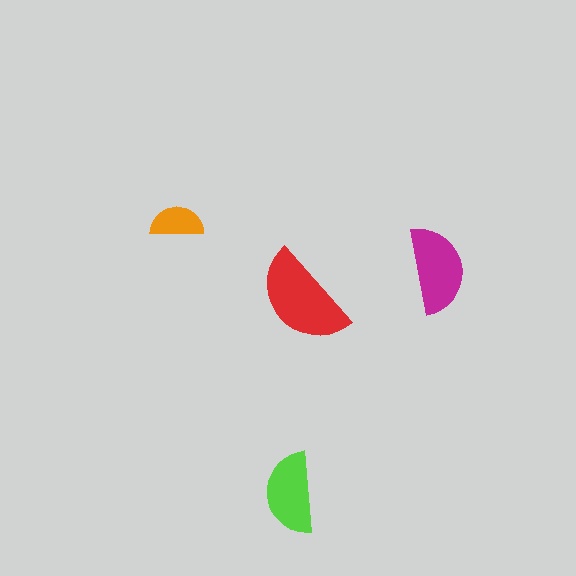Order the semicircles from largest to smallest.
the red one, the magenta one, the lime one, the orange one.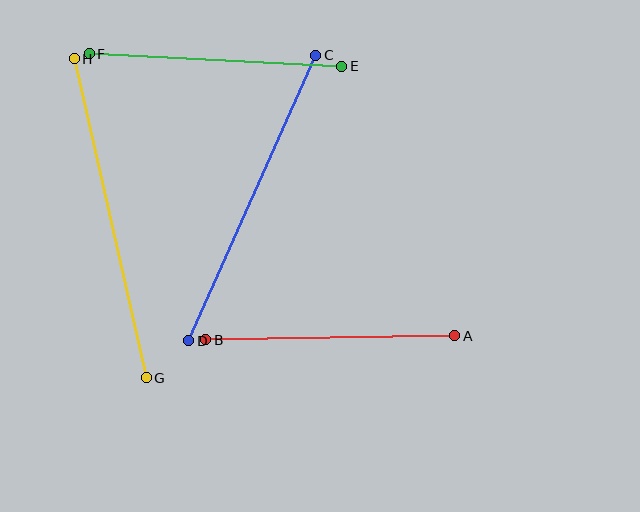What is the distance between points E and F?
The distance is approximately 253 pixels.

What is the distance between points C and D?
The distance is approximately 313 pixels.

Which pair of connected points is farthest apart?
Points G and H are farthest apart.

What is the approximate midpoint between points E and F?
The midpoint is at approximately (216, 60) pixels.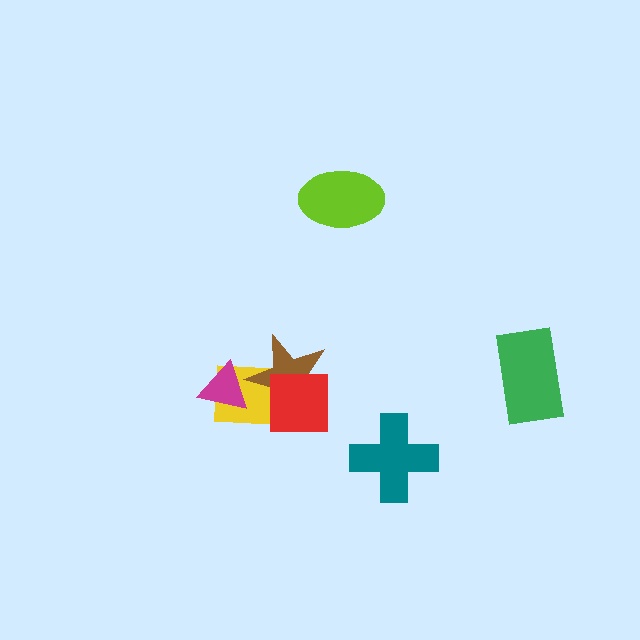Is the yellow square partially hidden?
Yes, it is partially covered by another shape.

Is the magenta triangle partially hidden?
Yes, it is partially covered by another shape.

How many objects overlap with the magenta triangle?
2 objects overlap with the magenta triangle.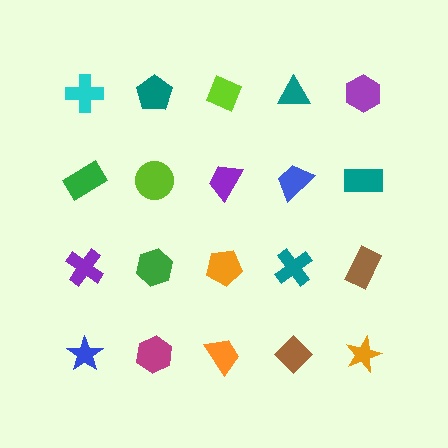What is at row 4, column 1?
A blue star.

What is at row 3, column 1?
A purple cross.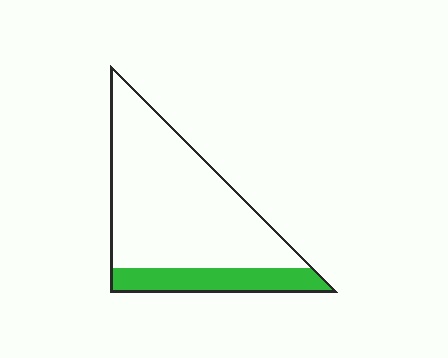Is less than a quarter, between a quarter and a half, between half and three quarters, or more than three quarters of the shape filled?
Less than a quarter.